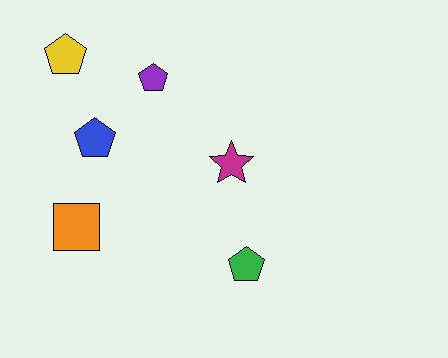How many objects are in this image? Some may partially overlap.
There are 6 objects.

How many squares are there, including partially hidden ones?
There is 1 square.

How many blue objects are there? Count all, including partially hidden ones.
There is 1 blue object.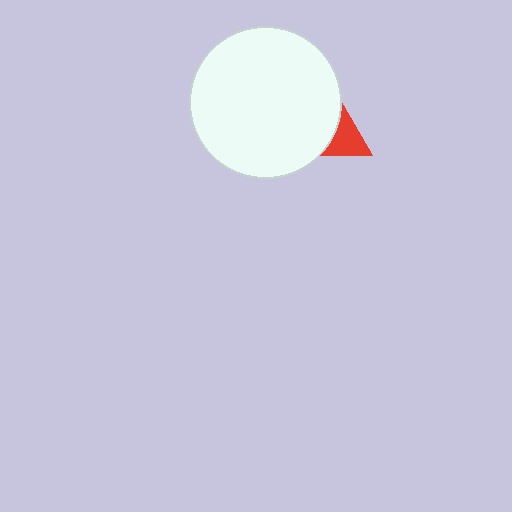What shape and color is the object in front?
The object in front is a white circle.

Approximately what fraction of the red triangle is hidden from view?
Roughly 70% of the red triangle is hidden behind the white circle.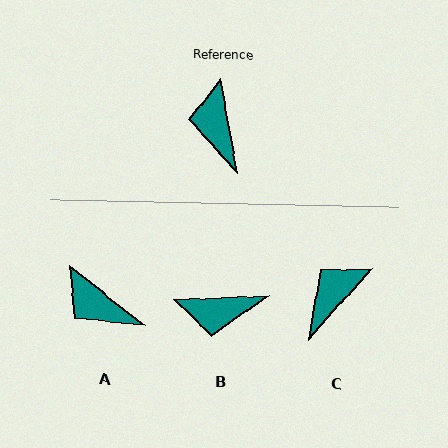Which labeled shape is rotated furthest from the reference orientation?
B, about 82 degrees away.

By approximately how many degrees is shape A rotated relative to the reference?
Approximately 42 degrees counter-clockwise.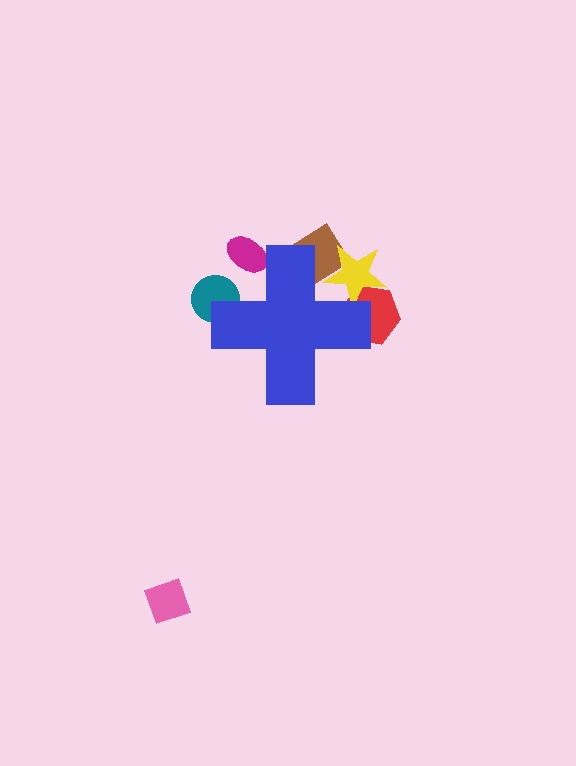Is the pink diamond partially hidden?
No, the pink diamond is fully visible.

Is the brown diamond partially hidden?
Yes, the brown diamond is partially hidden behind the blue cross.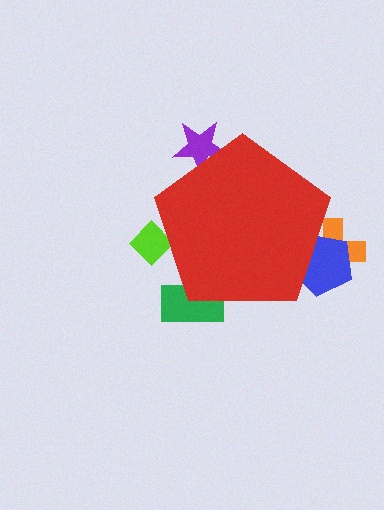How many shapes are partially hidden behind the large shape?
5 shapes are partially hidden.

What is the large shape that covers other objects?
A red pentagon.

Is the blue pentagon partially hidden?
Yes, the blue pentagon is partially hidden behind the red pentagon.